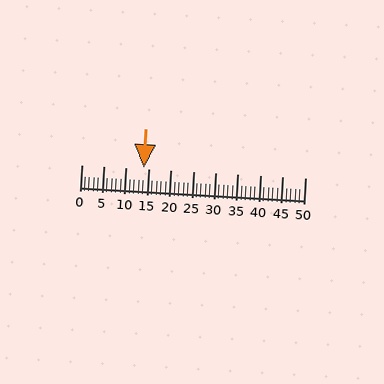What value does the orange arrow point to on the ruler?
The orange arrow points to approximately 14.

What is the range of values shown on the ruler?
The ruler shows values from 0 to 50.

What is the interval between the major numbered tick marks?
The major tick marks are spaced 5 units apart.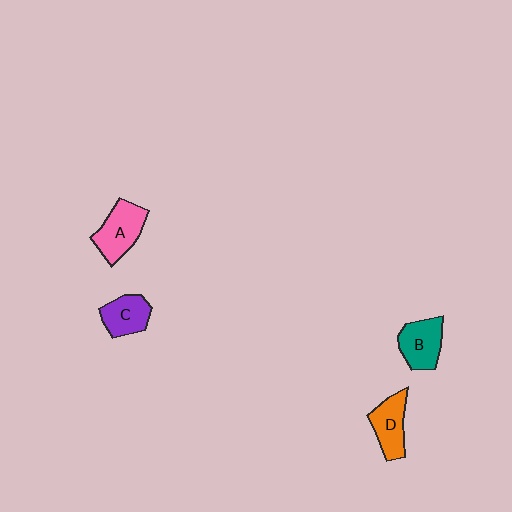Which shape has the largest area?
Shape A (pink).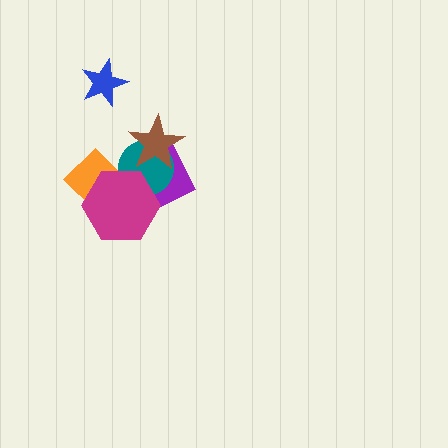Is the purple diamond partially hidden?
Yes, it is partially covered by another shape.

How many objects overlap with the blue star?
0 objects overlap with the blue star.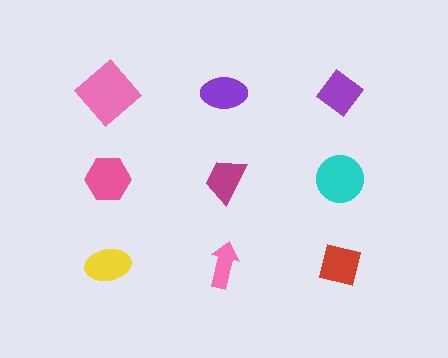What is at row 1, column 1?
A pink diamond.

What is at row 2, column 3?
A cyan circle.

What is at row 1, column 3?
A purple diamond.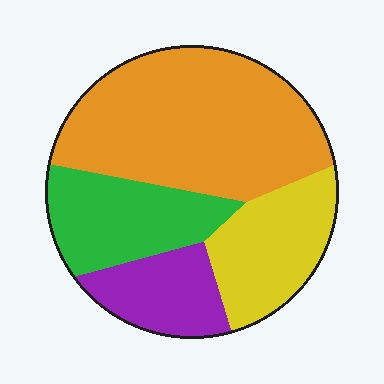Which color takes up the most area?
Orange, at roughly 45%.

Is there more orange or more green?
Orange.